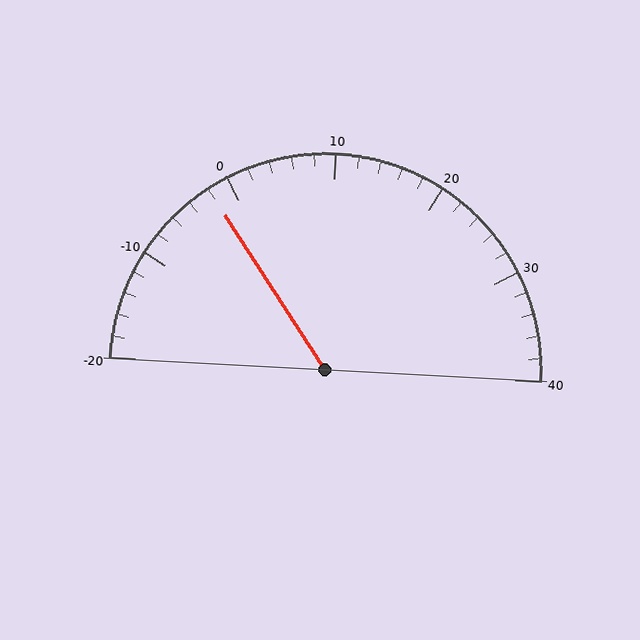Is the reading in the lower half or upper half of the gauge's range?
The reading is in the lower half of the range (-20 to 40).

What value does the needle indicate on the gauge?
The needle indicates approximately -2.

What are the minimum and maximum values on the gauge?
The gauge ranges from -20 to 40.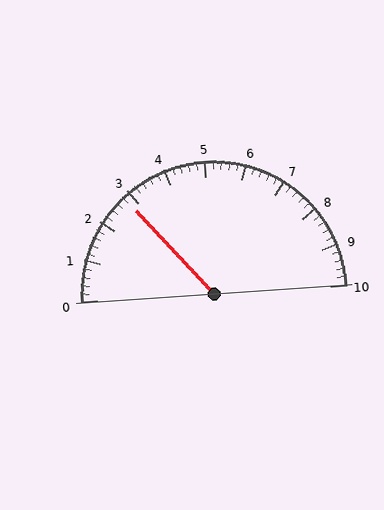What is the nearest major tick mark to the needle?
The nearest major tick mark is 3.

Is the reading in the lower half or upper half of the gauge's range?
The reading is in the lower half of the range (0 to 10).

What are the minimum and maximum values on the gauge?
The gauge ranges from 0 to 10.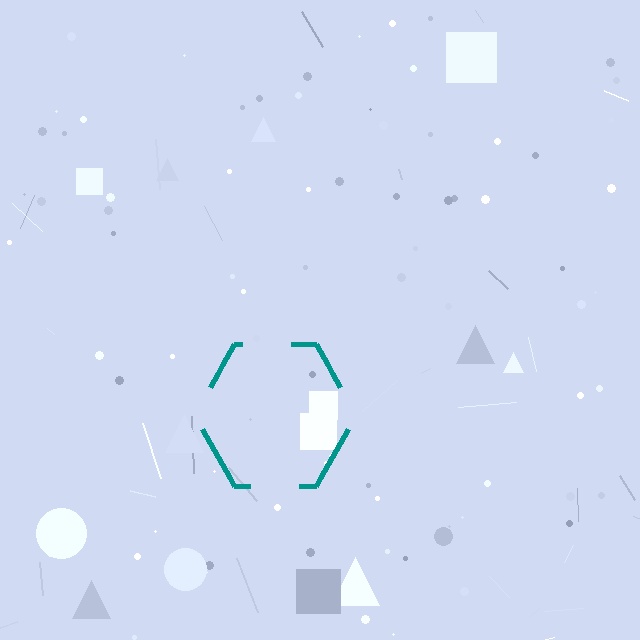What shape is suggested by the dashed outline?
The dashed outline suggests a hexagon.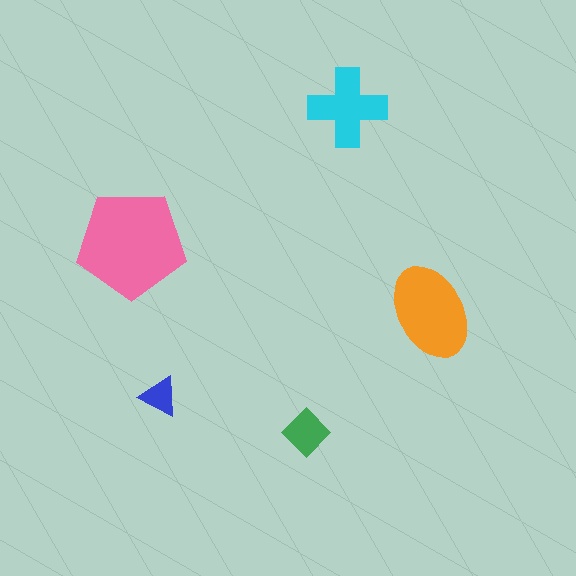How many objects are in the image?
There are 5 objects in the image.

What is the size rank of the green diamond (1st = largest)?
4th.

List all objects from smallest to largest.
The blue triangle, the green diamond, the cyan cross, the orange ellipse, the pink pentagon.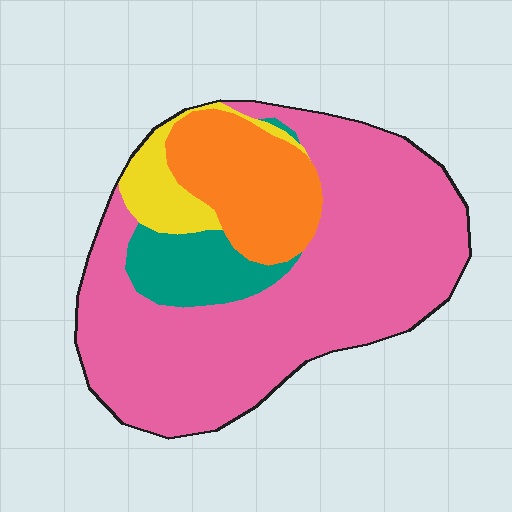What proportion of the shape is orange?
Orange covers 17% of the shape.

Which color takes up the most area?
Pink, at roughly 65%.